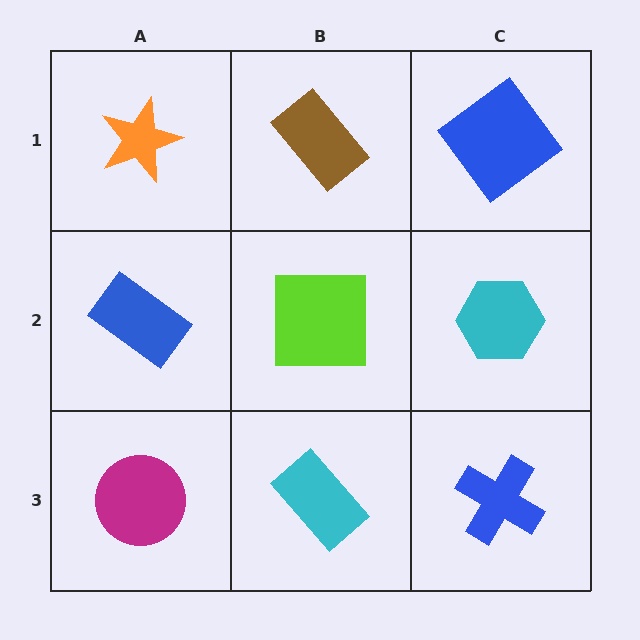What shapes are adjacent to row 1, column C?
A cyan hexagon (row 2, column C), a brown rectangle (row 1, column B).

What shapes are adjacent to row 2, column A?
An orange star (row 1, column A), a magenta circle (row 3, column A), a lime square (row 2, column B).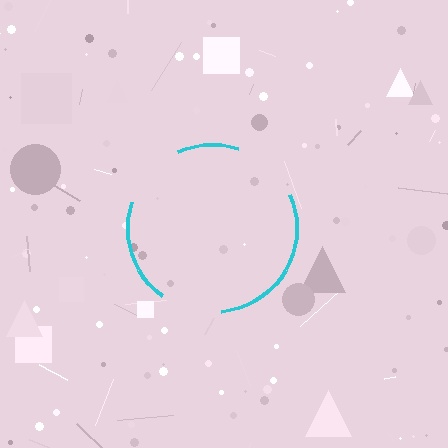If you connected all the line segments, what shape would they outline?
They would outline a circle.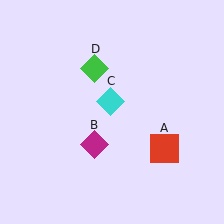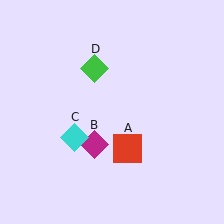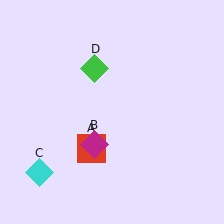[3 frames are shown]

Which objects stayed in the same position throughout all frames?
Magenta diamond (object B) and green diamond (object D) remained stationary.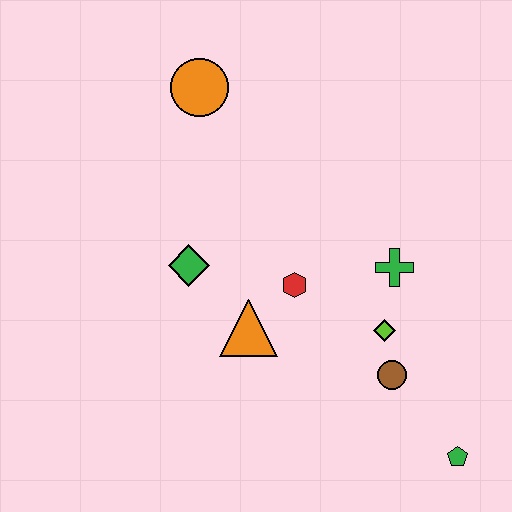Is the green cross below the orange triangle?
No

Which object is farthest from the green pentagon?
The orange circle is farthest from the green pentagon.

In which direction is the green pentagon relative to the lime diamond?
The green pentagon is below the lime diamond.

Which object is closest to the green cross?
The lime diamond is closest to the green cross.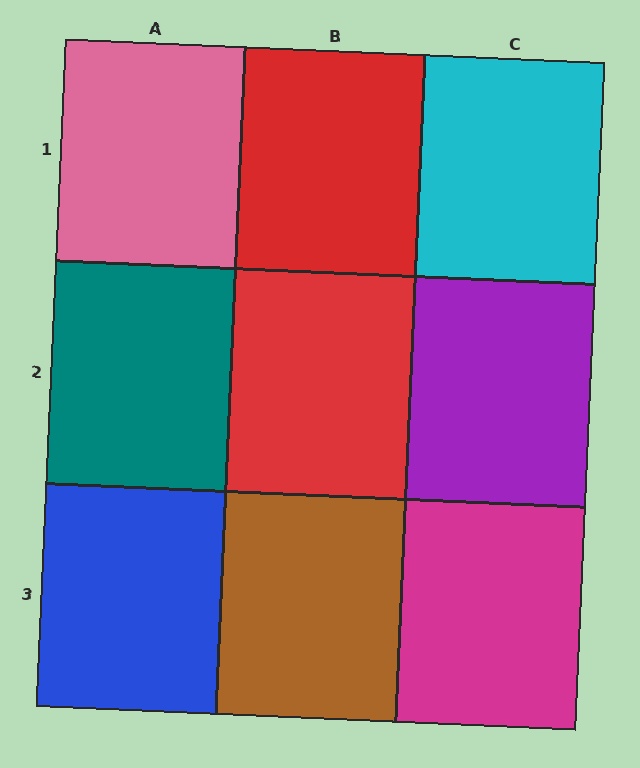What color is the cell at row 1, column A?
Pink.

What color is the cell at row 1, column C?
Cyan.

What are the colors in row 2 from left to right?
Teal, red, purple.